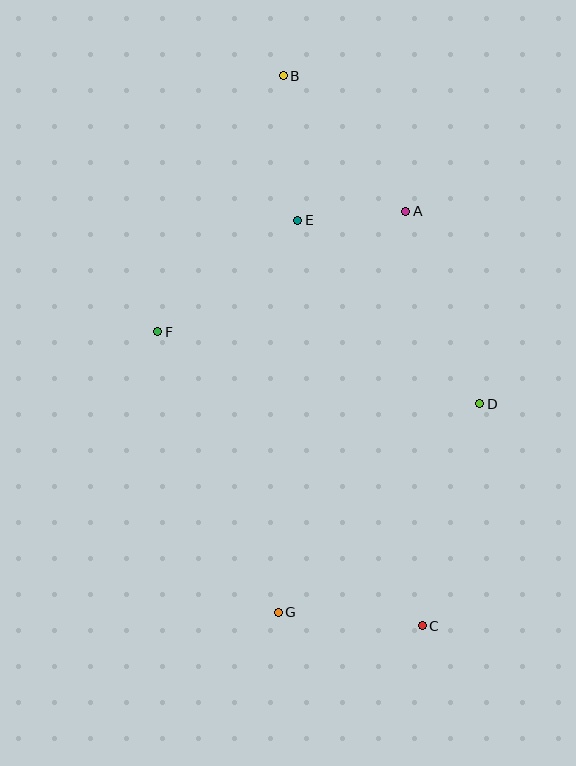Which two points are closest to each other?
Points A and E are closest to each other.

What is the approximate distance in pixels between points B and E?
The distance between B and E is approximately 146 pixels.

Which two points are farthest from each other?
Points B and C are farthest from each other.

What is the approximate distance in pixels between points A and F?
The distance between A and F is approximately 276 pixels.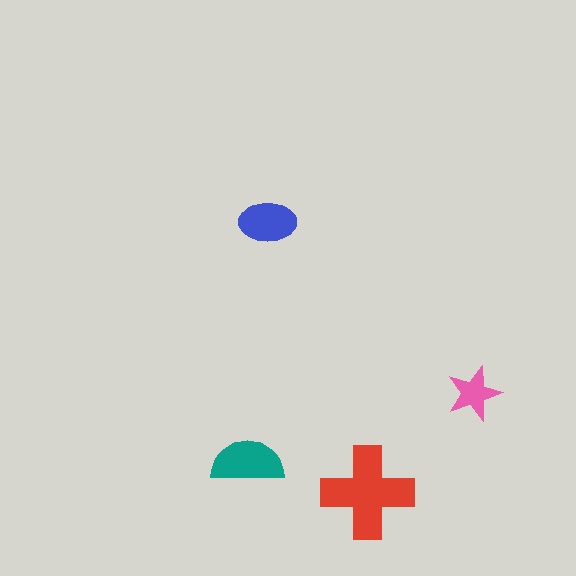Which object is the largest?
The red cross.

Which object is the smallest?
The pink star.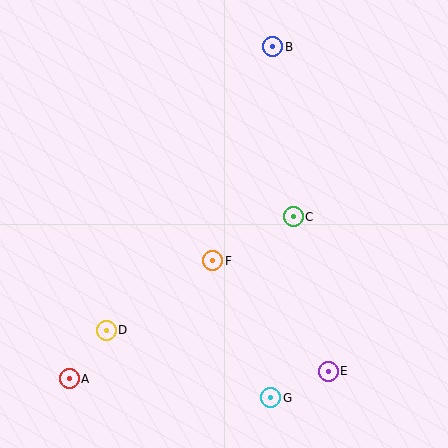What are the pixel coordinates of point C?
Point C is at (293, 217).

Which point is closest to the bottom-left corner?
Point A is closest to the bottom-left corner.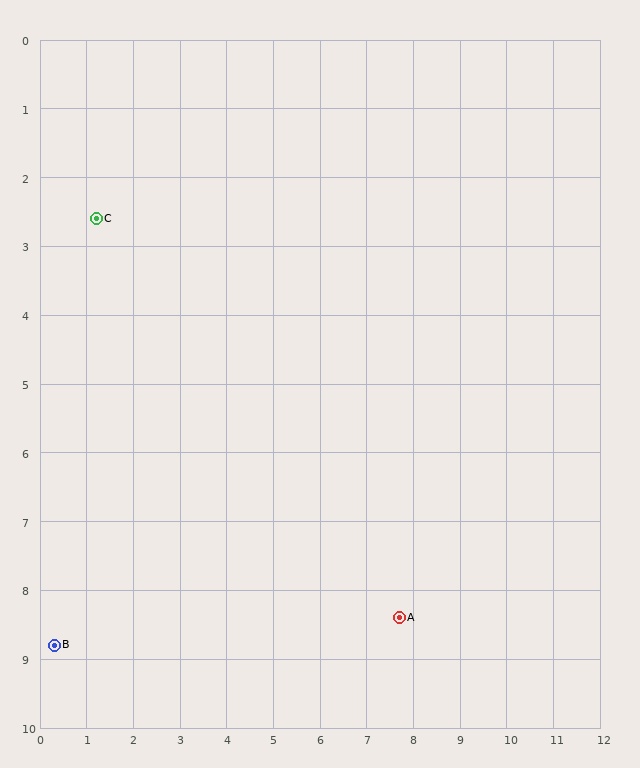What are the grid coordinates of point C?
Point C is at approximately (1.2, 2.6).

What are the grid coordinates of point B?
Point B is at approximately (0.3, 8.8).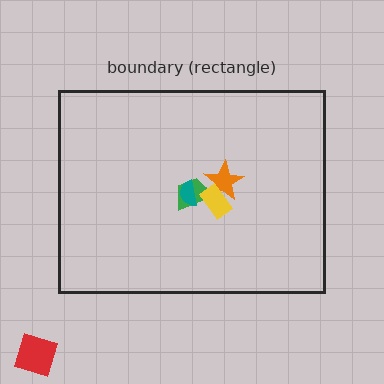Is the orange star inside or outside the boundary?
Inside.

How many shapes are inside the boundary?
4 inside, 1 outside.